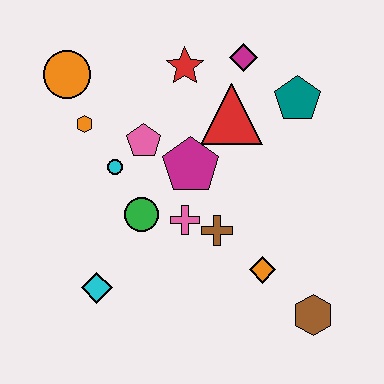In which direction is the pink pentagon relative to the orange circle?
The pink pentagon is to the right of the orange circle.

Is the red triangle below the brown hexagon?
No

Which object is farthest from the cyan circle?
The brown hexagon is farthest from the cyan circle.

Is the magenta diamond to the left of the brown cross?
No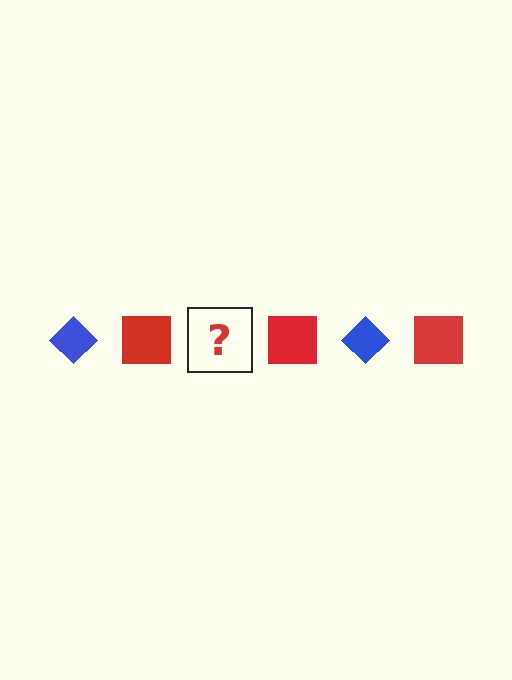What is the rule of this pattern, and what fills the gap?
The rule is that the pattern alternates between blue diamond and red square. The gap should be filled with a blue diamond.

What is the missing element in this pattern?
The missing element is a blue diamond.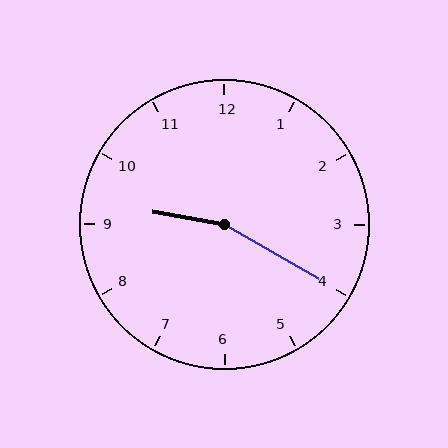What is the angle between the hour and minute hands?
Approximately 160 degrees.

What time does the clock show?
9:20.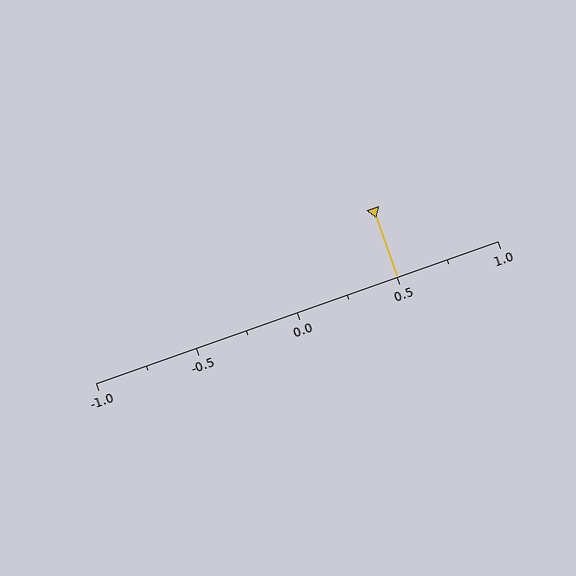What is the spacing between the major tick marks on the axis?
The major ticks are spaced 0.5 apart.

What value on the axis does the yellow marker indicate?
The marker indicates approximately 0.5.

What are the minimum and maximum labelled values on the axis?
The axis runs from -1.0 to 1.0.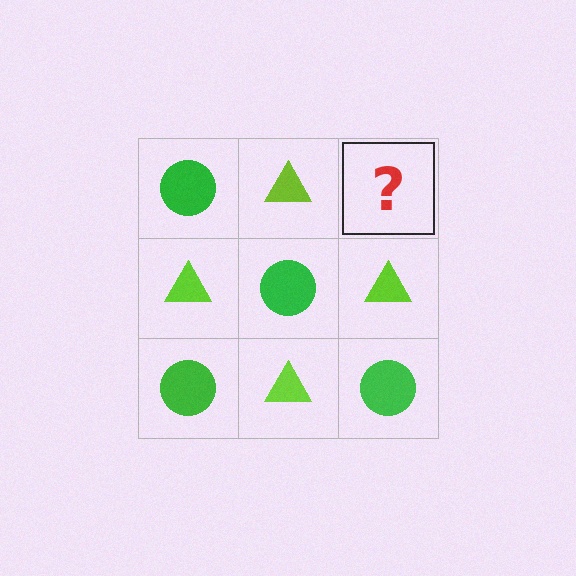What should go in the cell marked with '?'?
The missing cell should contain a green circle.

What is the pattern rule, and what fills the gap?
The rule is that it alternates green circle and lime triangle in a checkerboard pattern. The gap should be filled with a green circle.